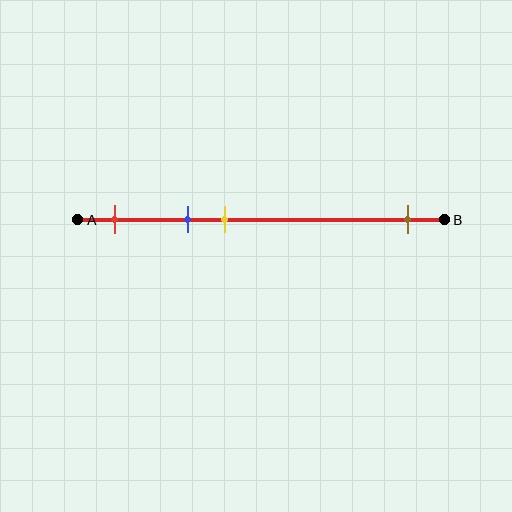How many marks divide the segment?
There are 4 marks dividing the segment.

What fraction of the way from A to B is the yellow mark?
The yellow mark is approximately 40% (0.4) of the way from A to B.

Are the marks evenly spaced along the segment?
No, the marks are not evenly spaced.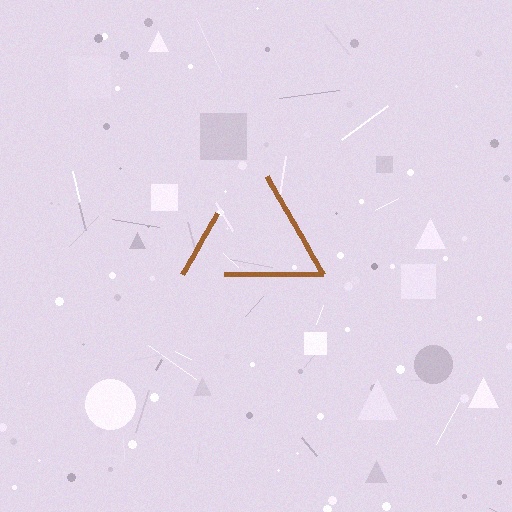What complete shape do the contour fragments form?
The contour fragments form a triangle.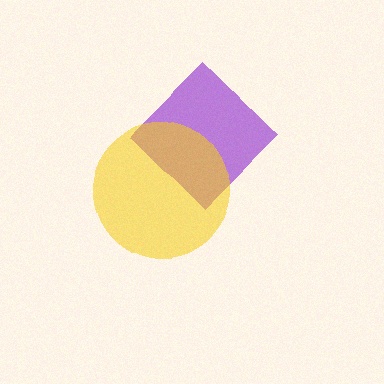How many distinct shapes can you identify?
There are 2 distinct shapes: a purple diamond, a yellow circle.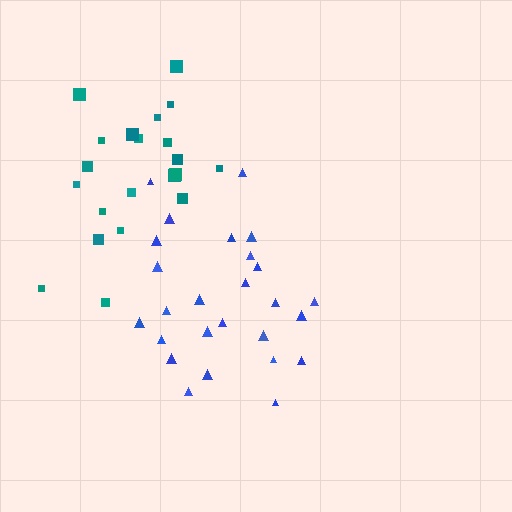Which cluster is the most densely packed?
Blue.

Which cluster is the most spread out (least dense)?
Teal.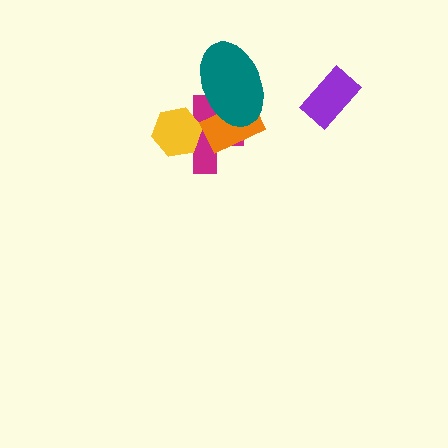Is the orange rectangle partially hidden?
Yes, it is partially covered by another shape.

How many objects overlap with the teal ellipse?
2 objects overlap with the teal ellipse.